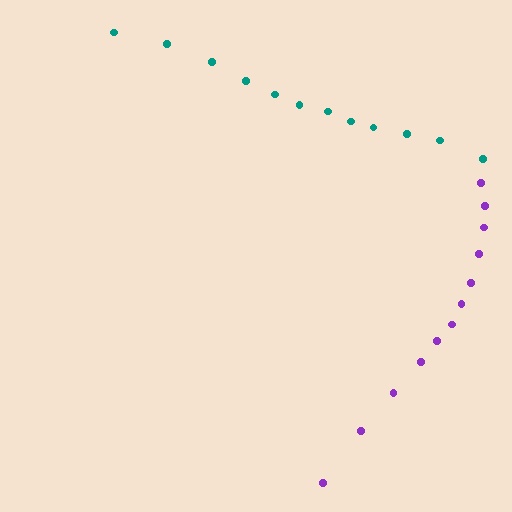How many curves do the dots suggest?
There are 2 distinct paths.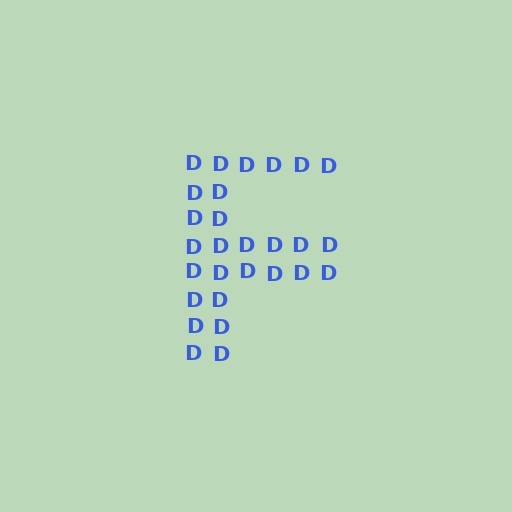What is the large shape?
The large shape is the letter F.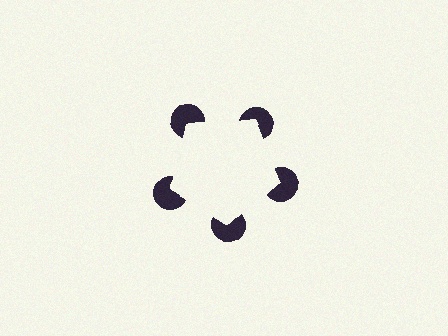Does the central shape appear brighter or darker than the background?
It typically appears slightly brighter than the background, even though no actual brightness change is drawn.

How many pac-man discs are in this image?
There are 5 — one at each vertex of the illusory pentagon.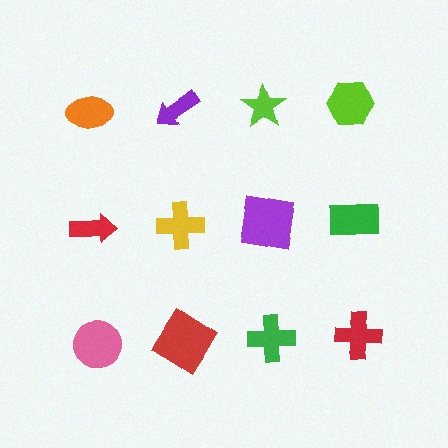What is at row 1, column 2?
A purple arrow.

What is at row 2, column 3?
A purple square.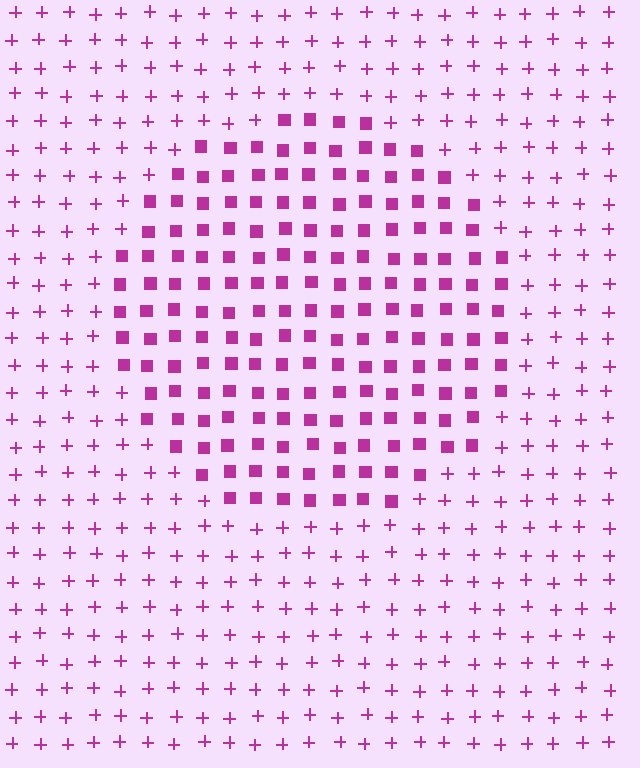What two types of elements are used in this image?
The image uses squares inside the circle region and plus signs outside it.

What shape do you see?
I see a circle.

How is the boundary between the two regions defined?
The boundary is defined by a change in element shape: squares inside vs. plus signs outside. All elements share the same color and spacing.